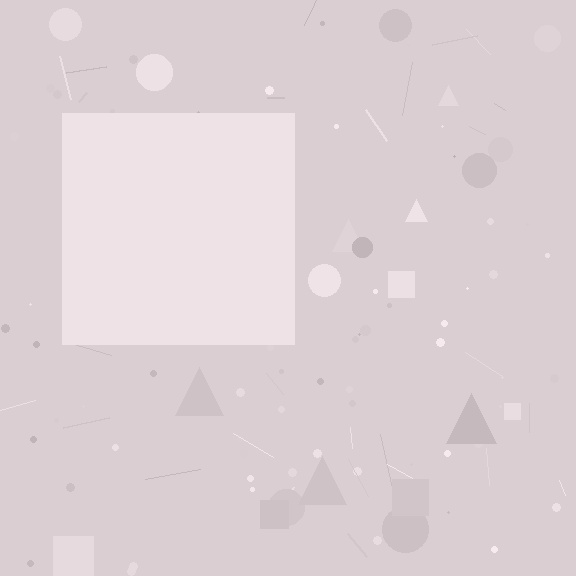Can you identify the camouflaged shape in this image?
The camouflaged shape is a square.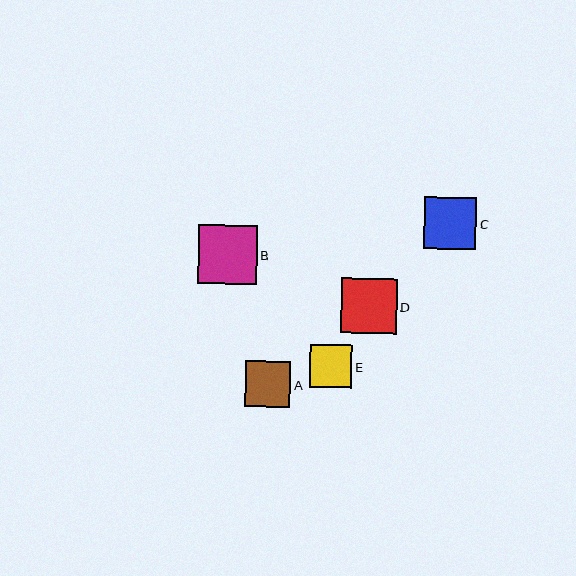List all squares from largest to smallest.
From largest to smallest: B, D, C, A, E.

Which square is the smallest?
Square E is the smallest with a size of approximately 42 pixels.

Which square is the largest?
Square B is the largest with a size of approximately 59 pixels.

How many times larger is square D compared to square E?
Square D is approximately 1.3 times the size of square E.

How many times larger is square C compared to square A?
Square C is approximately 1.1 times the size of square A.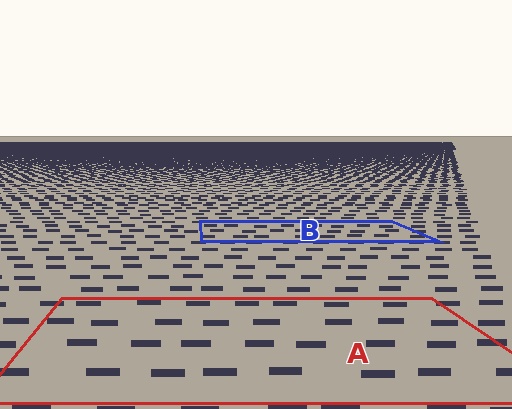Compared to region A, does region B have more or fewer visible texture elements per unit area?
Region B has more texture elements per unit area — they are packed more densely because it is farther away.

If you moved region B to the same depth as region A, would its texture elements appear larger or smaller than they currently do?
They would appear larger. At a closer depth, the same texture elements are projected at a bigger on-screen size.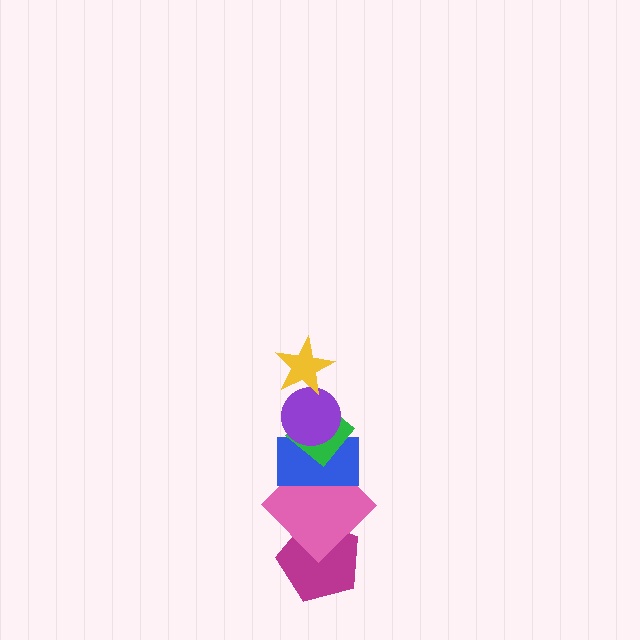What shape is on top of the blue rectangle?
The green diamond is on top of the blue rectangle.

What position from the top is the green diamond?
The green diamond is 3rd from the top.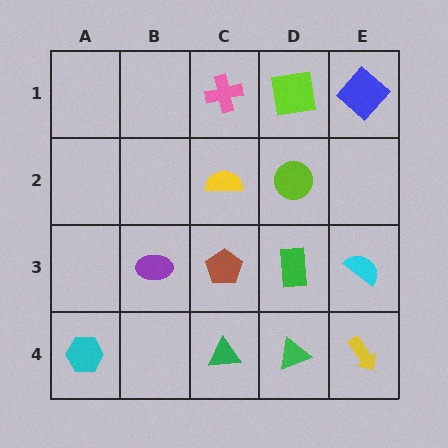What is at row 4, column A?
A cyan hexagon.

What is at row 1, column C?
A pink cross.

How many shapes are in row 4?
4 shapes.